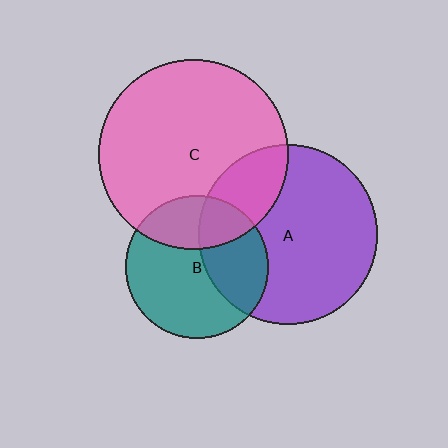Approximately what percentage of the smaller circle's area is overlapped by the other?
Approximately 25%.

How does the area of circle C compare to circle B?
Approximately 1.8 times.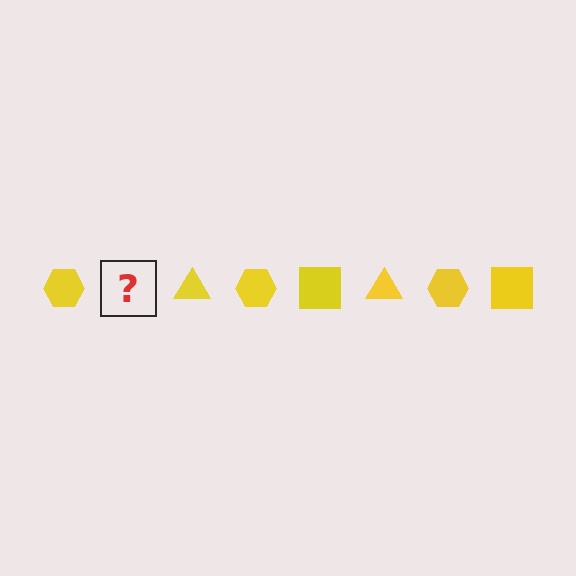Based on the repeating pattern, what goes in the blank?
The blank should be a yellow square.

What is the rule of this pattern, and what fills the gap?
The rule is that the pattern cycles through hexagon, square, triangle shapes in yellow. The gap should be filled with a yellow square.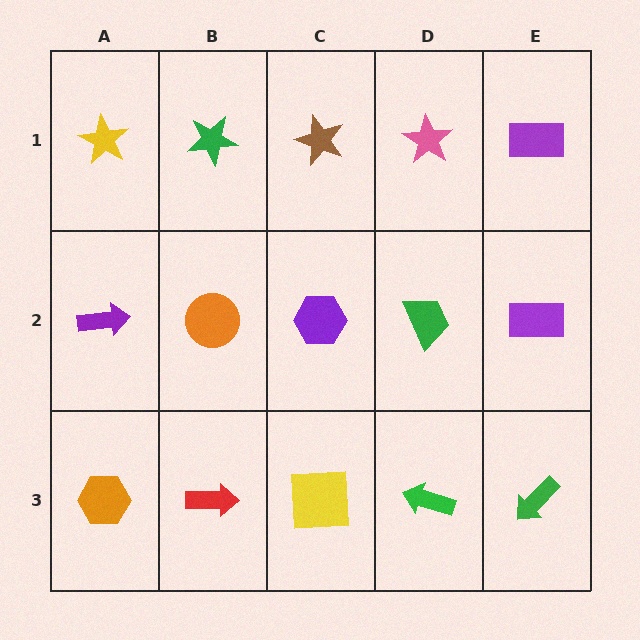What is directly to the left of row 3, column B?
An orange hexagon.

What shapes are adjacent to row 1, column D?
A green trapezoid (row 2, column D), a brown star (row 1, column C), a purple rectangle (row 1, column E).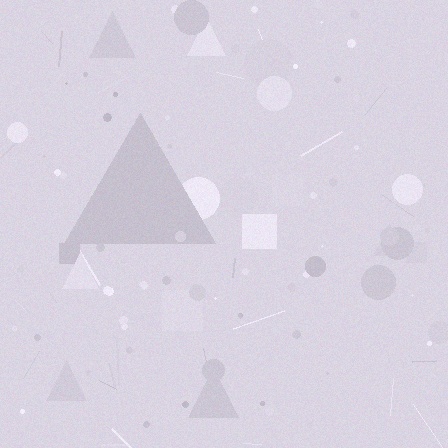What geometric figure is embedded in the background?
A triangle is embedded in the background.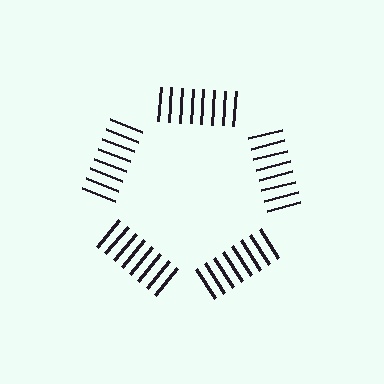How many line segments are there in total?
40 — 8 along each of the 5 edges.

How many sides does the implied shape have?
5 sides — the line-ends trace a pentagon.